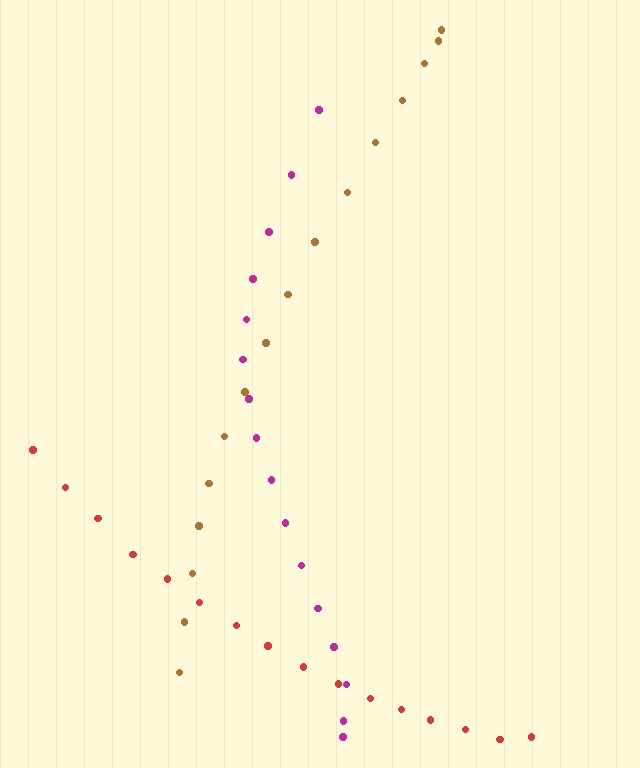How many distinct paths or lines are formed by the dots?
There are 3 distinct paths.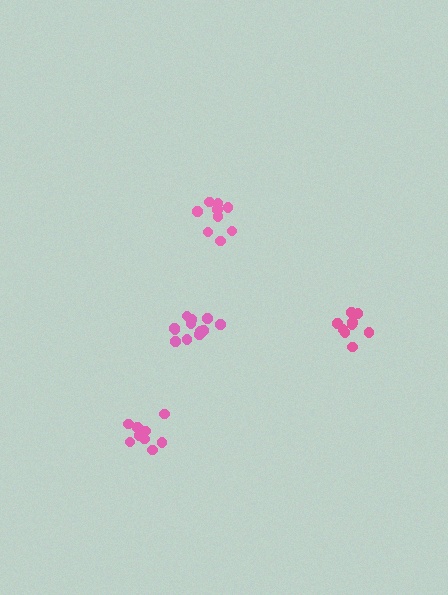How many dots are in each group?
Group 1: 9 dots, Group 2: 12 dots, Group 3: 10 dots, Group 4: 9 dots (40 total).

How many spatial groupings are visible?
There are 4 spatial groupings.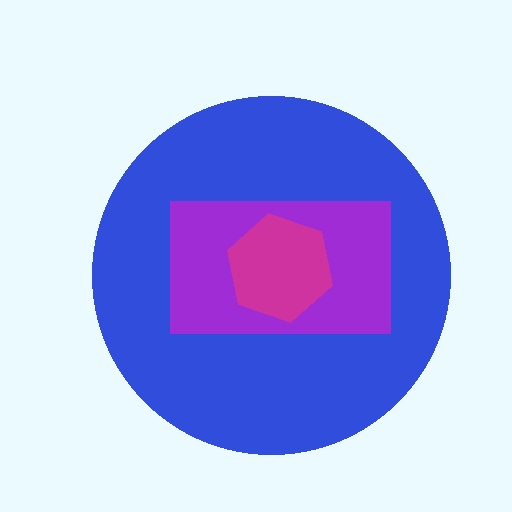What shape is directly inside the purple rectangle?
The magenta hexagon.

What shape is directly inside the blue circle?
The purple rectangle.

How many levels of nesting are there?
3.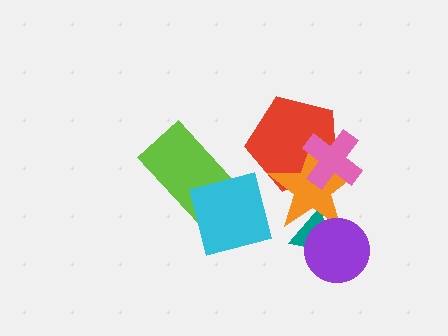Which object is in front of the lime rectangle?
The cyan square is in front of the lime rectangle.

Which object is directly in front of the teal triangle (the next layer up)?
The orange star is directly in front of the teal triangle.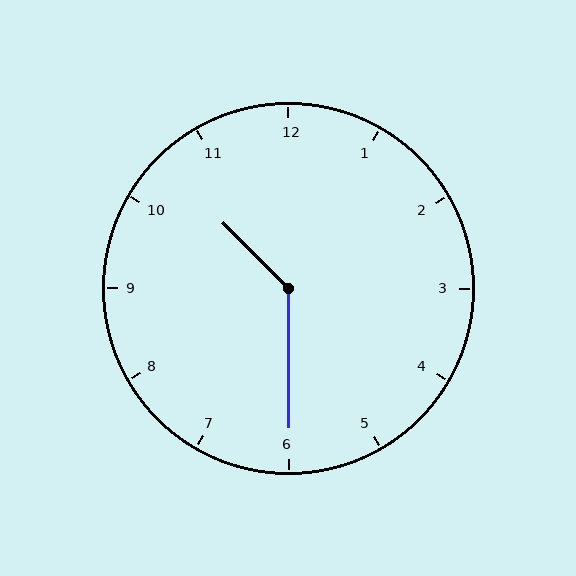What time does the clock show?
10:30.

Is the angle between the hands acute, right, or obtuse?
It is obtuse.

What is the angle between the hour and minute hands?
Approximately 135 degrees.